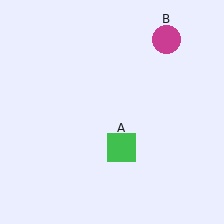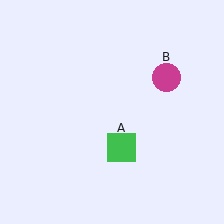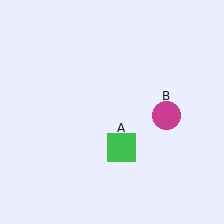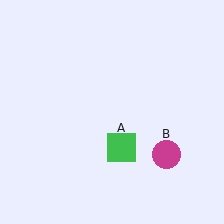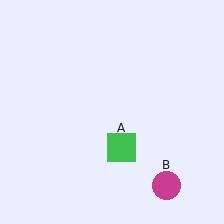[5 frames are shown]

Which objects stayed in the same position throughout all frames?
Green square (object A) remained stationary.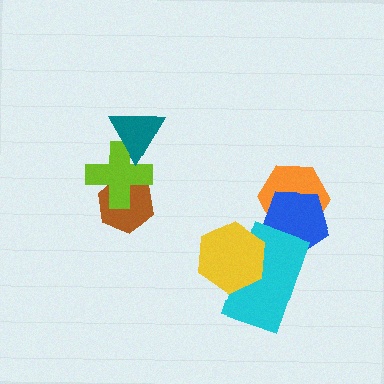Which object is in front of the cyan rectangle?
The yellow hexagon is in front of the cyan rectangle.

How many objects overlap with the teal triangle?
1 object overlaps with the teal triangle.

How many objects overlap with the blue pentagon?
2 objects overlap with the blue pentagon.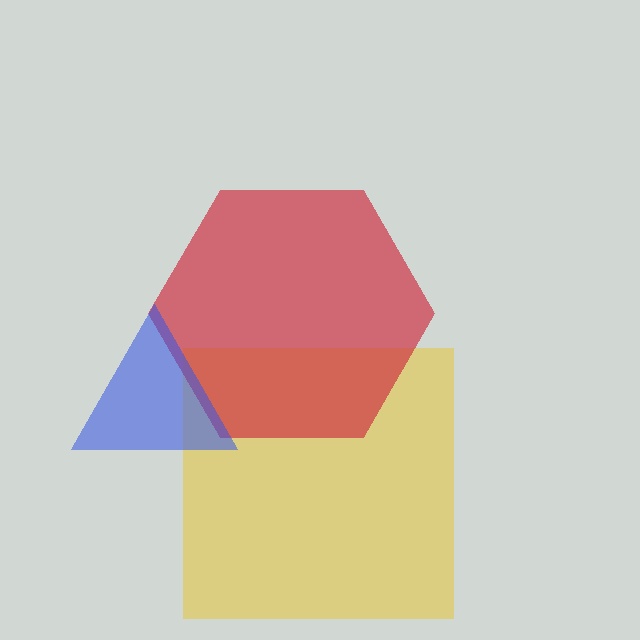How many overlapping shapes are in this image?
There are 3 overlapping shapes in the image.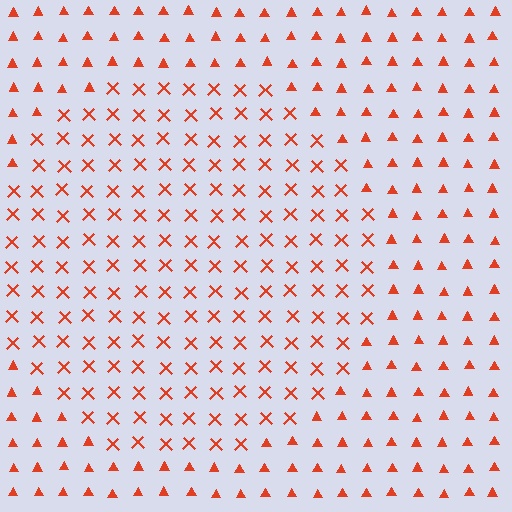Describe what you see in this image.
The image is filled with small red elements arranged in a uniform grid. A circle-shaped region contains X marks, while the surrounding area contains triangles. The boundary is defined purely by the change in element shape.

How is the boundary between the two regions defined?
The boundary is defined by a change in element shape: X marks inside vs. triangles outside. All elements share the same color and spacing.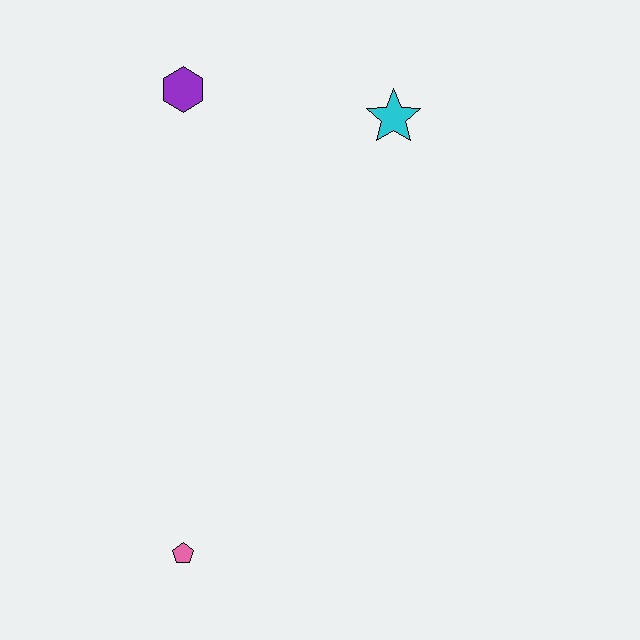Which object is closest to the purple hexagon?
The cyan star is closest to the purple hexagon.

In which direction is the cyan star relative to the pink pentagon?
The cyan star is above the pink pentagon.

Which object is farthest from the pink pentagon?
The cyan star is farthest from the pink pentagon.